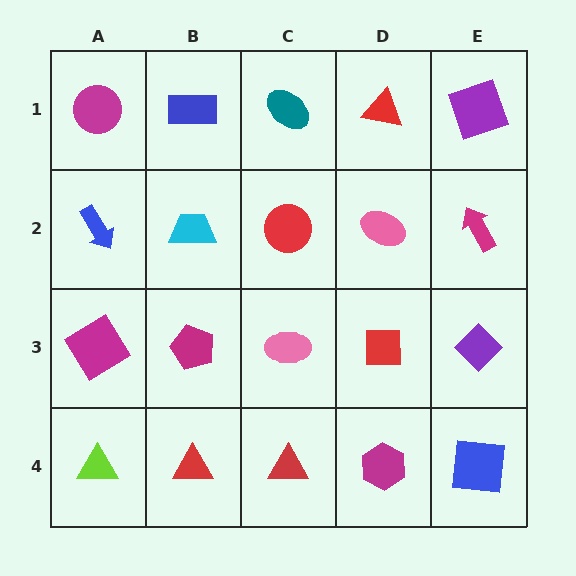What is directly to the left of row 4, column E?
A magenta hexagon.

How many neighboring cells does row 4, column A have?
2.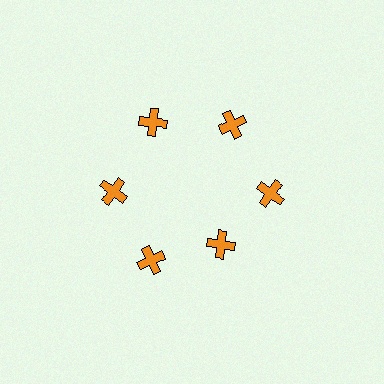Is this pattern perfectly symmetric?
No. The 6 orange crosses are arranged in a ring, but one element near the 5 o'clock position is pulled inward toward the center, breaking the 6-fold rotational symmetry.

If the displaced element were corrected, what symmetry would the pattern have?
It would have 6-fold rotational symmetry — the pattern would map onto itself every 60 degrees.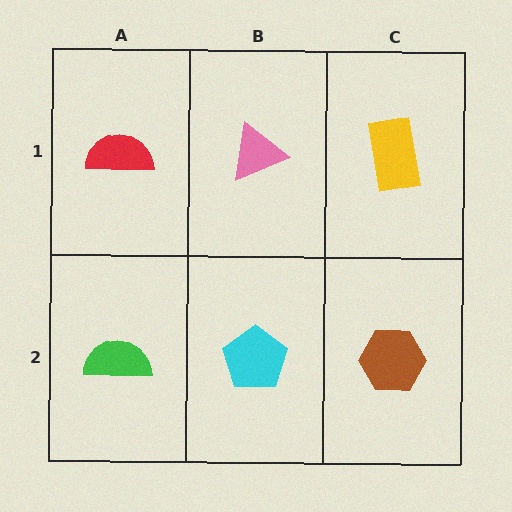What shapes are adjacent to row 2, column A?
A red semicircle (row 1, column A), a cyan pentagon (row 2, column B).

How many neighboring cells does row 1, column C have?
2.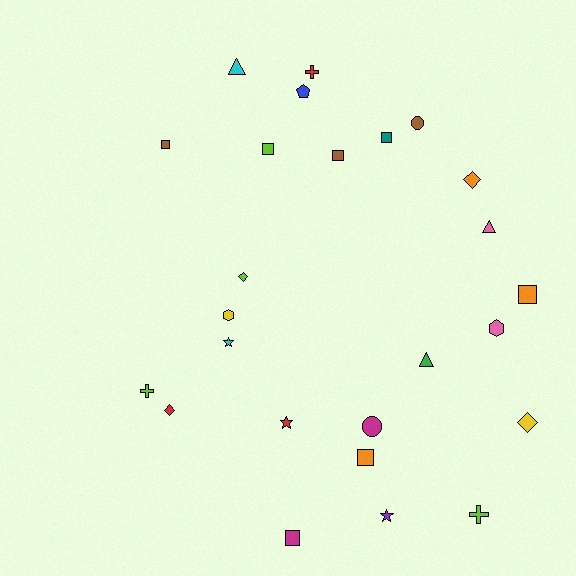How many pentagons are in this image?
There is 1 pentagon.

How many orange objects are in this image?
There are 3 orange objects.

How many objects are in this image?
There are 25 objects.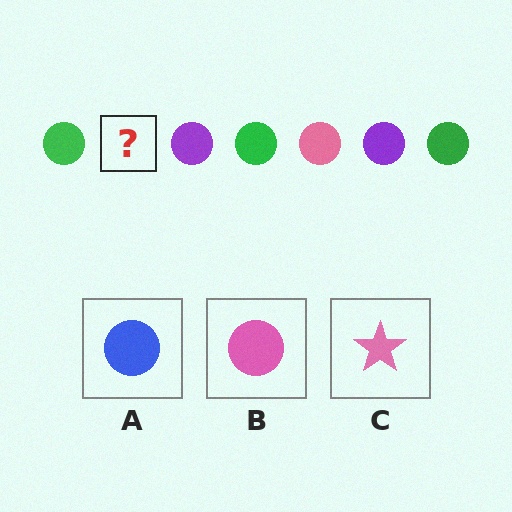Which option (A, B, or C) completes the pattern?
B.